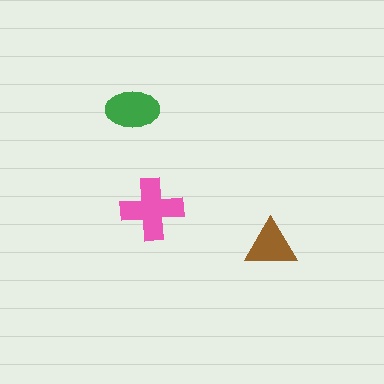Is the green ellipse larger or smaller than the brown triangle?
Larger.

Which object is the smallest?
The brown triangle.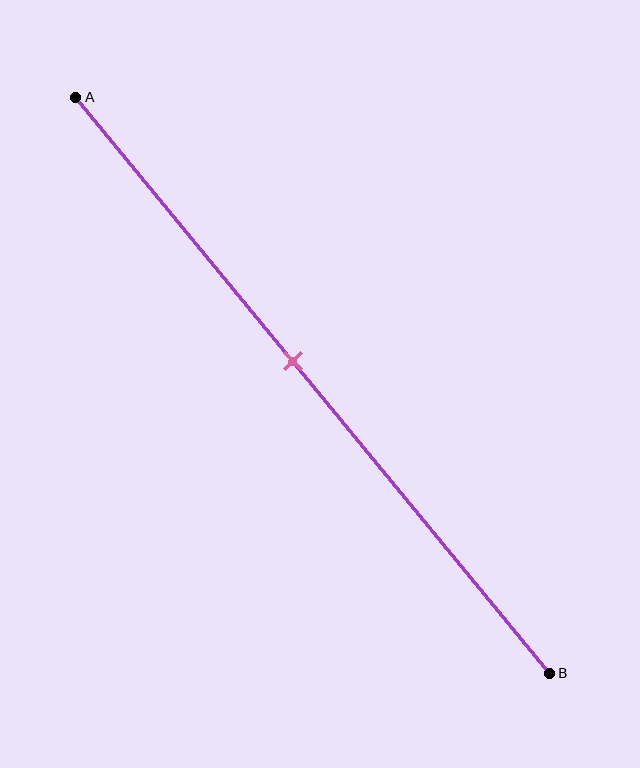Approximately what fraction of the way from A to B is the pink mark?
The pink mark is approximately 45% of the way from A to B.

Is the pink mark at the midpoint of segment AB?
No, the mark is at about 45% from A, not at the 50% midpoint.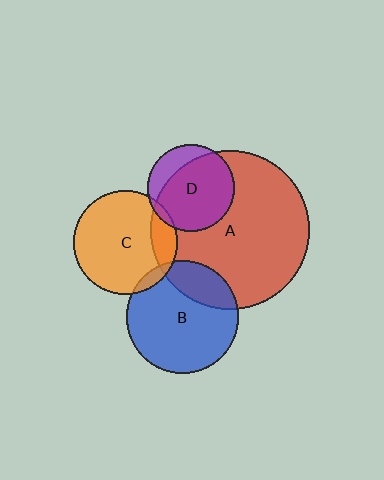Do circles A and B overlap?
Yes.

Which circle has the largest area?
Circle A (red).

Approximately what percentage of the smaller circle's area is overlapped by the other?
Approximately 25%.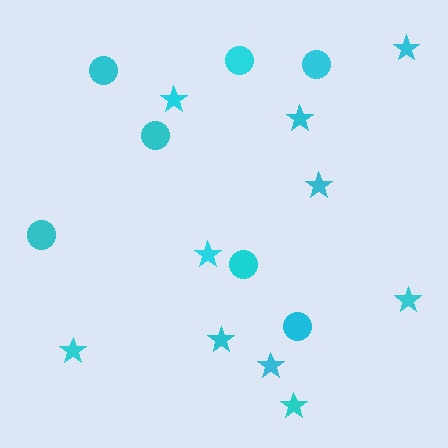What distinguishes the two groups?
There are 2 groups: one group of stars (10) and one group of circles (7).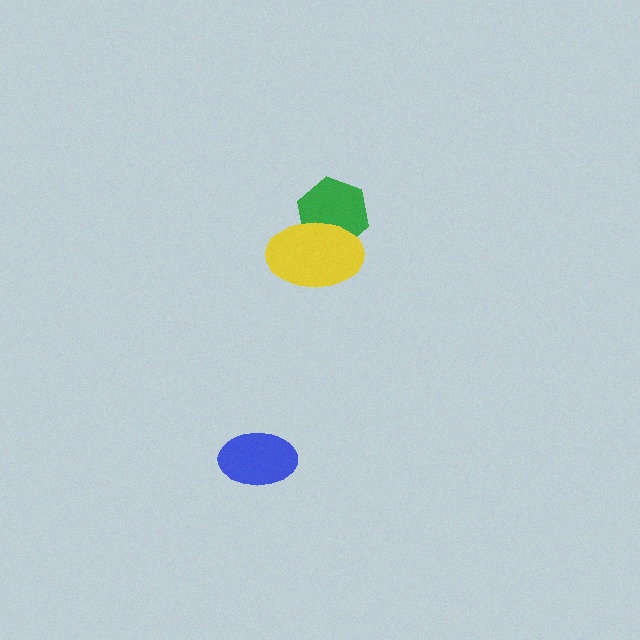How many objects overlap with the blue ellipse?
0 objects overlap with the blue ellipse.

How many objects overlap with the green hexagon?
1 object overlaps with the green hexagon.